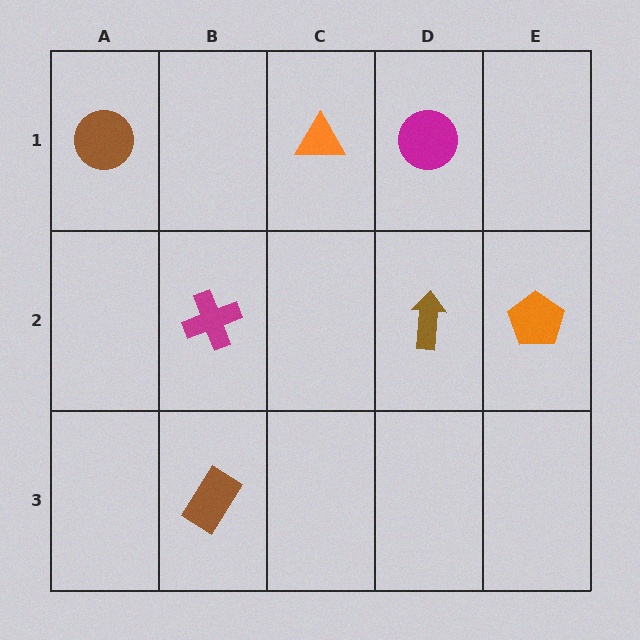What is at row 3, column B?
A brown rectangle.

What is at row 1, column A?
A brown circle.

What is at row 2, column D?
A brown arrow.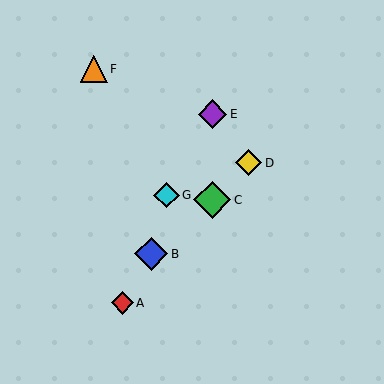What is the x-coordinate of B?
Object B is at x≈151.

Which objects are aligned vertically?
Objects C, E are aligned vertically.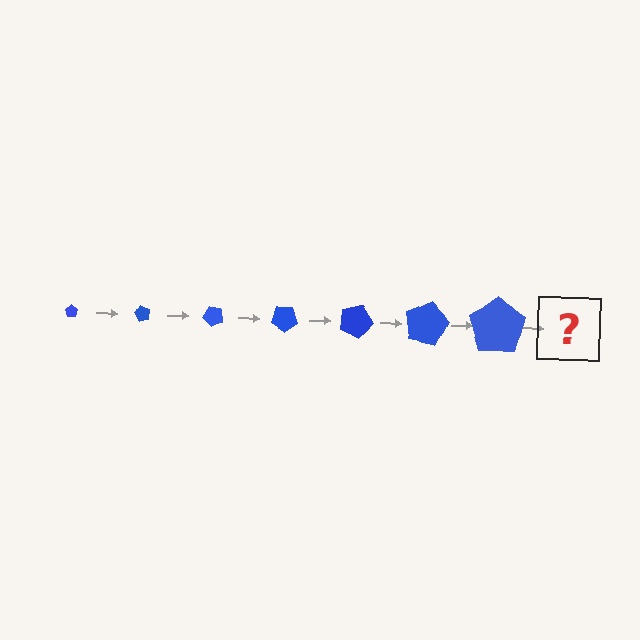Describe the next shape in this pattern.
It should be a pentagon, larger than the previous one and rotated 420 degrees from the start.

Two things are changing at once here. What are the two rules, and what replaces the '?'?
The two rules are that the pentagon grows larger each step and it rotates 60 degrees each step. The '?' should be a pentagon, larger than the previous one and rotated 420 degrees from the start.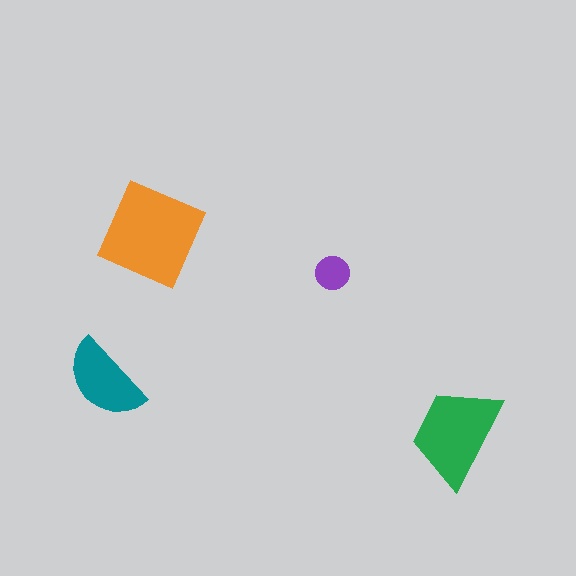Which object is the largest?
The orange square.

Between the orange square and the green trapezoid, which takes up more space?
The orange square.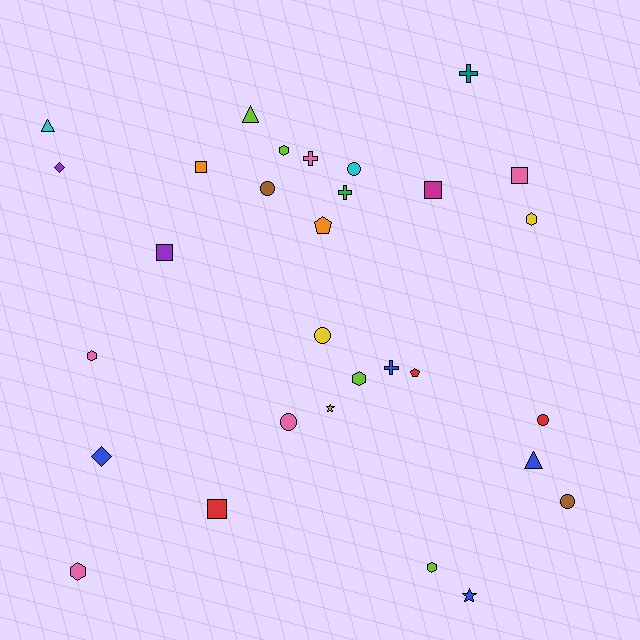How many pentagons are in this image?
There are 2 pentagons.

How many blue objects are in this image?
There are 4 blue objects.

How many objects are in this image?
There are 30 objects.